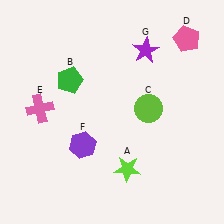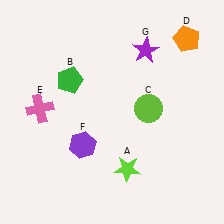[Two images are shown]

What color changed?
The pentagon (D) changed from pink in Image 1 to orange in Image 2.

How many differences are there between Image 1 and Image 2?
There is 1 difference between the two images.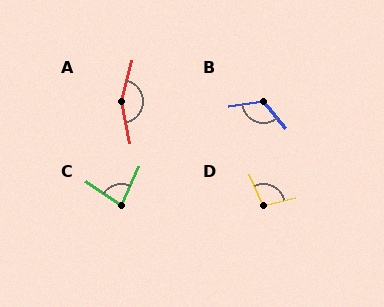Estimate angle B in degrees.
Approximately 123 degrees.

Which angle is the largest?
A, at approximately 154 degrees.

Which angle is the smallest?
C, at approximately 81 degrees.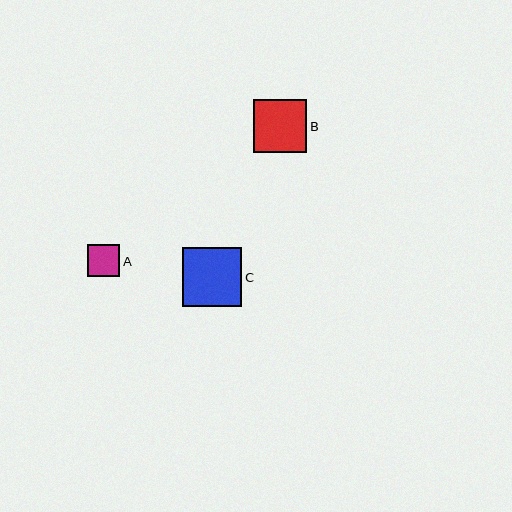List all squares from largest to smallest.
From largest to smallest: C, B, A.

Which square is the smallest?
Square A is the smallest with a size of approximately 32 pixels.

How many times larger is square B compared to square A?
Square B is approximately 1.7 times the size of square A.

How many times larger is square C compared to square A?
Square C is approximately 1.9 times the size of square A.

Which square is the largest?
Square C is the largest with a size of approximately 60 pixels.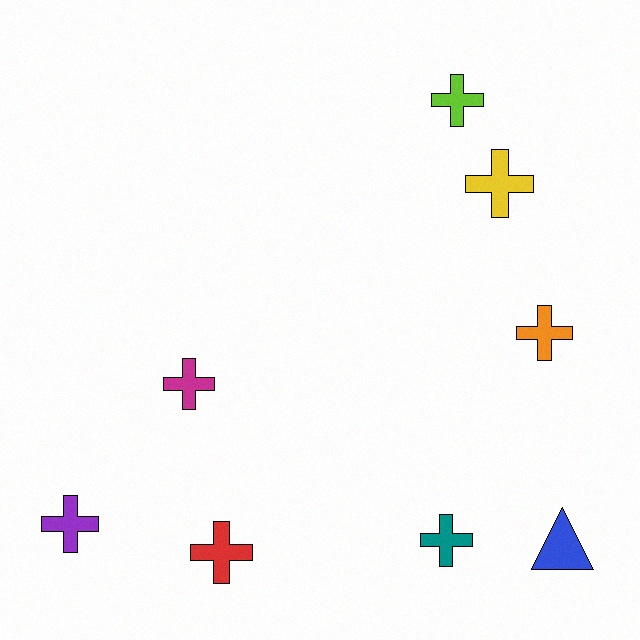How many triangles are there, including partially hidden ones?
There is 1 triangle.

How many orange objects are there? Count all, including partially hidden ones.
There is 1 orange object.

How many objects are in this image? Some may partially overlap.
There are 8 objects.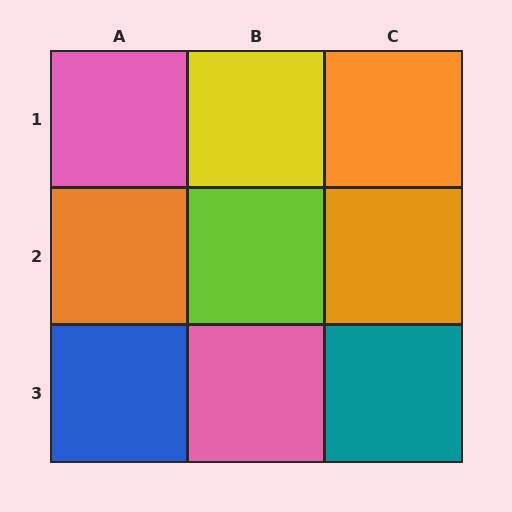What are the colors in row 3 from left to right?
Blue, pink, teal.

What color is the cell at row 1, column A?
Pink.